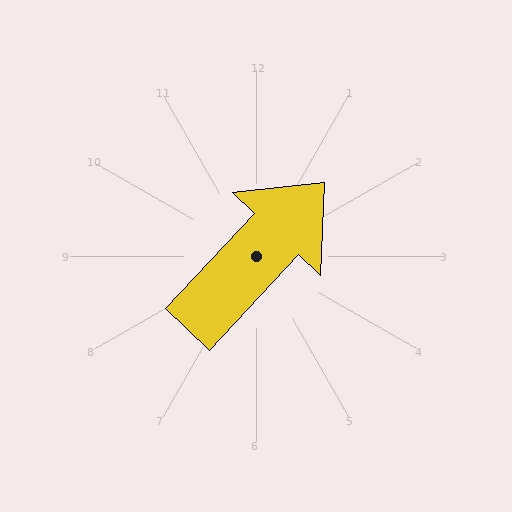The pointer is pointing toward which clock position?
Roughly 1 o'clock.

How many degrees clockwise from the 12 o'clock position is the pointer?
Approximately 43 degrees.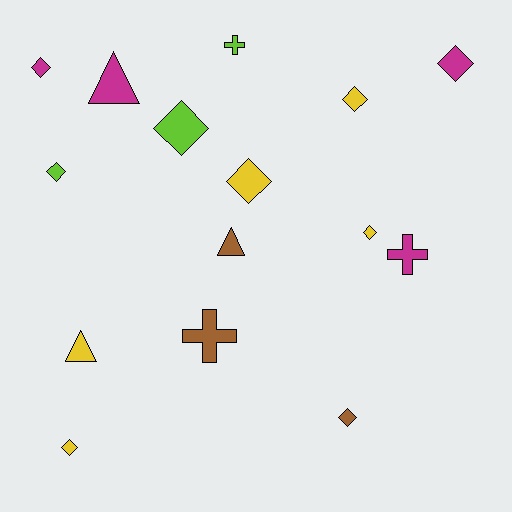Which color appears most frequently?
Yellow, with 5 objects.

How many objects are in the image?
There are 15 objects.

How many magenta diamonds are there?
There are 2 magenta diamonds.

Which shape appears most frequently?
Diamond, with 9 objects.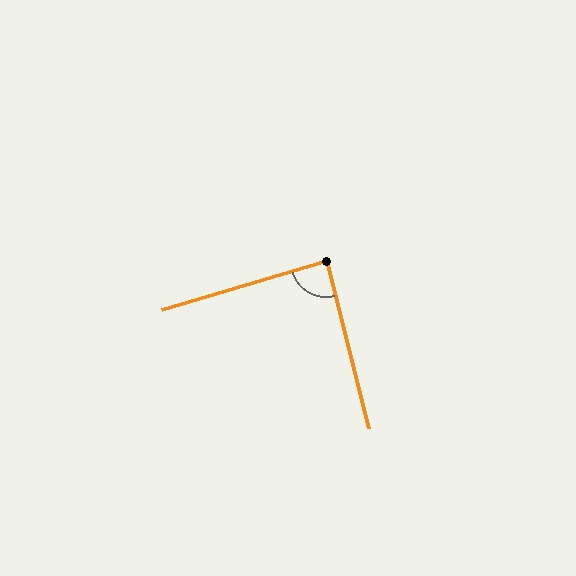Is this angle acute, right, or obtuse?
It is approximately a right angle.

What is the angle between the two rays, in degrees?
Approximately 88 degrees.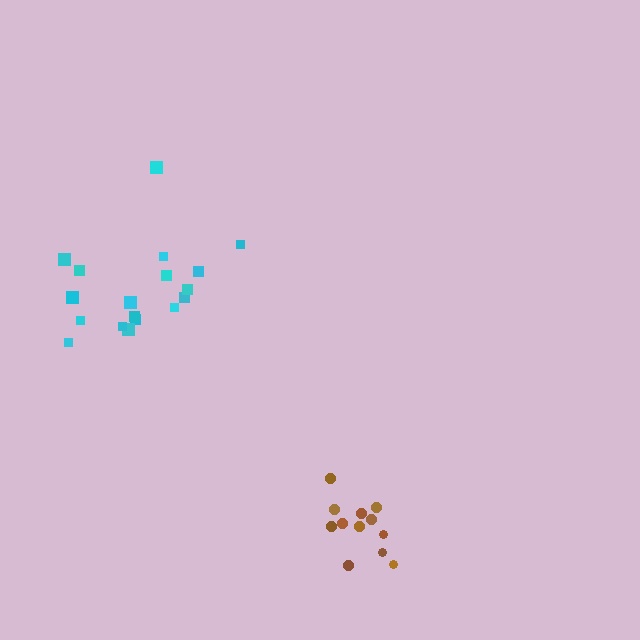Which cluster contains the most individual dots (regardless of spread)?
Cyan (18).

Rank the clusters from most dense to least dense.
brown, cyan.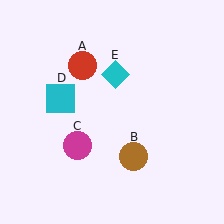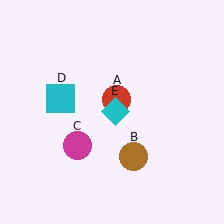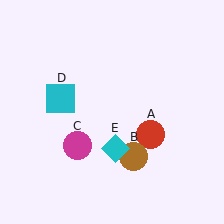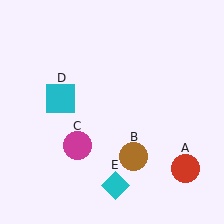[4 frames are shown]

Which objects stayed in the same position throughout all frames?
Brown circle (object B) and magenta circle (object C) and cyan square (object D) remained stationary.